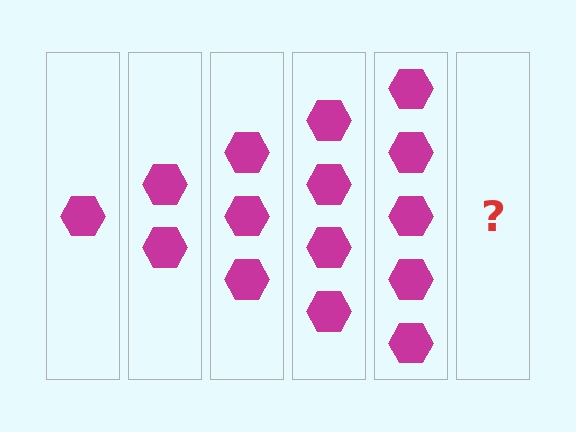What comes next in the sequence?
The next element should be 6 hexagons.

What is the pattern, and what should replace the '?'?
The pattern is that each step adds one more hexagon. The '?' should be 6 hexagons.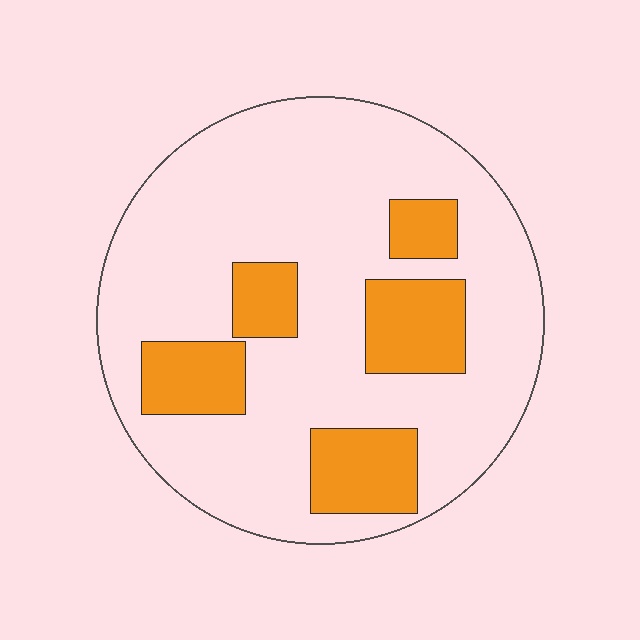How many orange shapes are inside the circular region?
5.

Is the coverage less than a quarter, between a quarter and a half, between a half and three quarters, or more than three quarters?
Less than a quarter.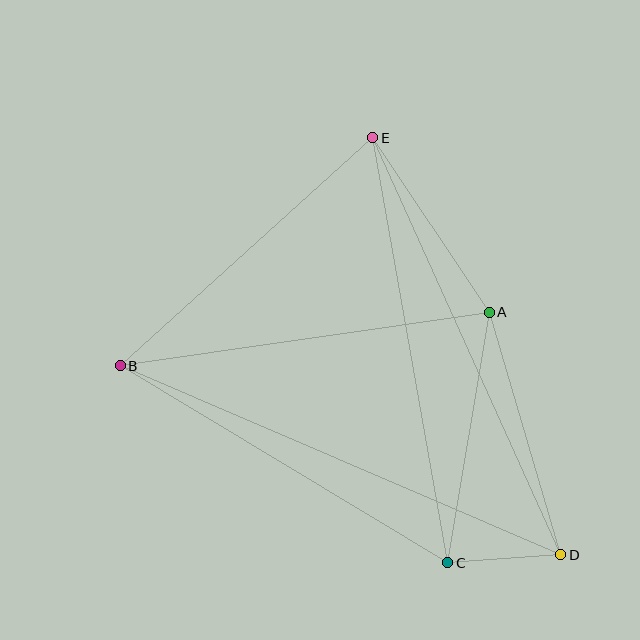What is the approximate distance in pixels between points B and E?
The distance between B and E is approximately 340 pixels.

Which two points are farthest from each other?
Points B and D are farthest from each other.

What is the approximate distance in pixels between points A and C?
The distance between A and C is approximately 254 pixels.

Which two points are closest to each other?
Points C and D are closest to each other.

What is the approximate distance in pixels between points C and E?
The distance between C and E is approximately 432 pixels.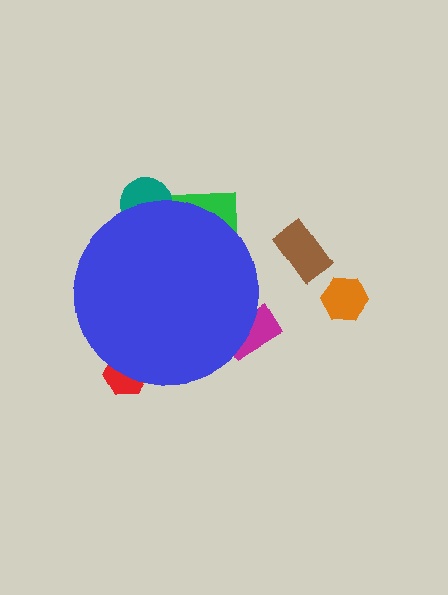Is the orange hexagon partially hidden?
No, the orange hexagon is fully visible.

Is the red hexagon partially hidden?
Yes, the red hexagon is partially hidden behind the blue circle.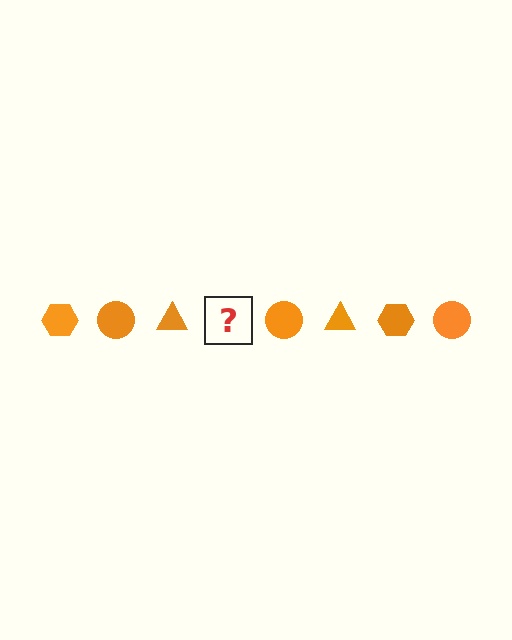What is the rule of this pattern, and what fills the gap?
The rule is that the pattern cycles through hexagon, circle, triangle shapes in orange. The gap should be filled with an orange hexagon.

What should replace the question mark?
The question mark should be replaced with an orange hexagon.